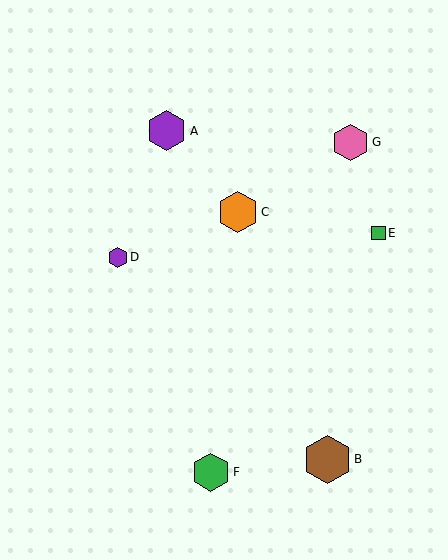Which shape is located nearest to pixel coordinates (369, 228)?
The green square (labeled E) at (378, 233) is nearest to that location.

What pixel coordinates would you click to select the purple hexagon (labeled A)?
Click at (167, 131) to select the purple hexagon A.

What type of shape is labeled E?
Shape E is a green square.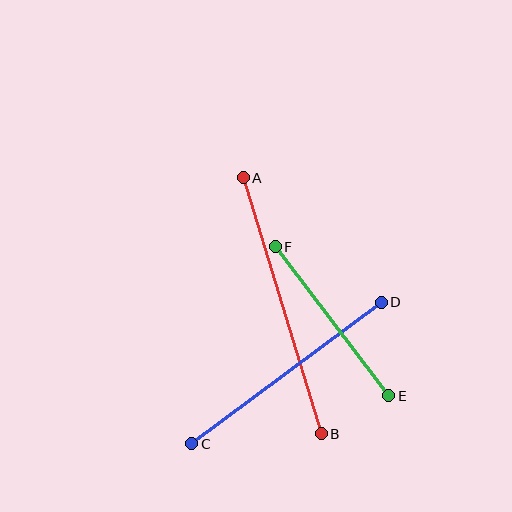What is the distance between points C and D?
The distance is approximately 236 pixels.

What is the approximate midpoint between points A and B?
The midpoint is at approximately (282, 306) pixels.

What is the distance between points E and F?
The distance is approximately 187 pixels.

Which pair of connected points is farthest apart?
Points A and B are farthest apart.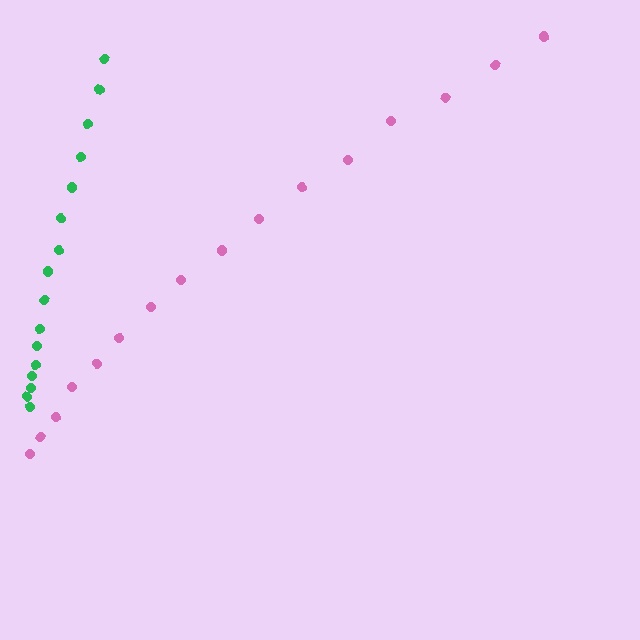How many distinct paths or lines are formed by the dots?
There are 2 distinct paths.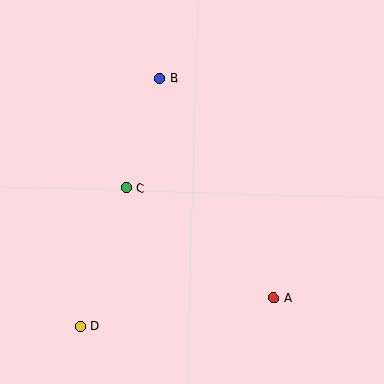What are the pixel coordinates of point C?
Point C is at (126, 188).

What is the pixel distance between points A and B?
The distance between A and B is 247 pixels.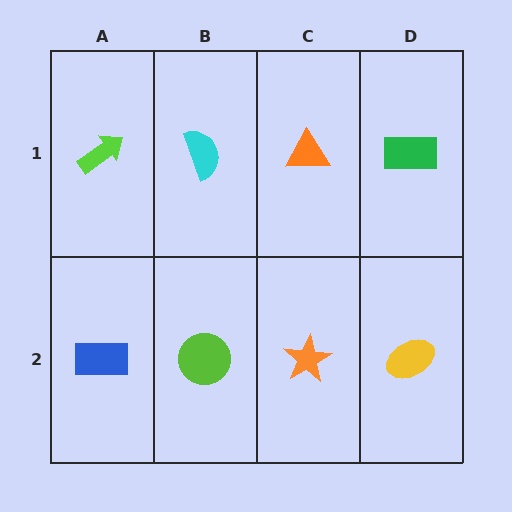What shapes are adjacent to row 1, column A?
A blue rectangle (row 2, column A), a cyan semicircle (row 1, column B).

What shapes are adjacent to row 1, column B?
A lime circle (row 2, column B), a lime arrow (row 1, column A), an orange triangle (row 1, column C).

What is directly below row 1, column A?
A blue rectangle.